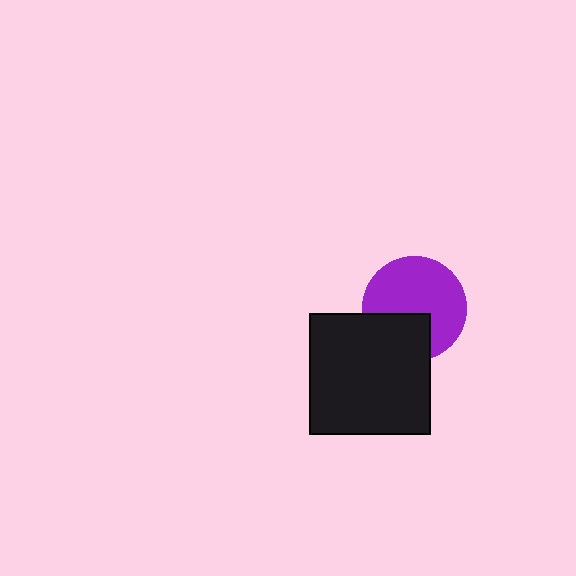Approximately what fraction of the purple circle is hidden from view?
Roughly 31% of the purple circle is hidden behind the black square.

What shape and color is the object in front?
The object in front is a black square.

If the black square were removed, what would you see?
You would see the complete purple circle.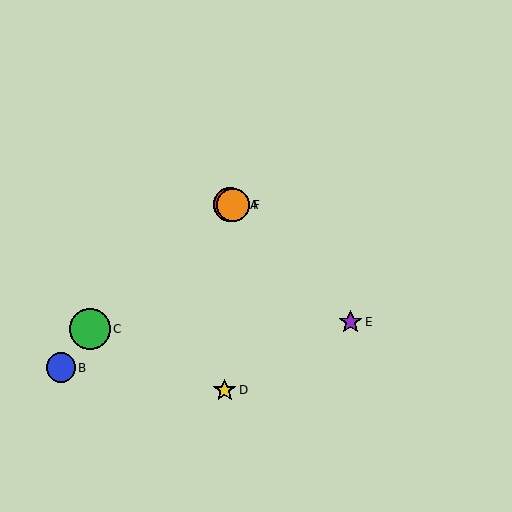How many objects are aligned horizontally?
2 objects (A, F) are aligned horizontally.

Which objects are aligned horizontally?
Objects A, F are aligned horizontally.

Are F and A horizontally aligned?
Yes, both are at y≈205.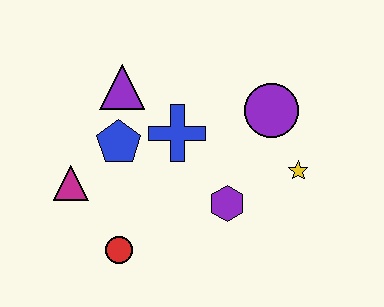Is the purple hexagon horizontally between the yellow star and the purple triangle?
Yes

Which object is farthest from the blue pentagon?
The yellow star is farthest from the blue pentagon.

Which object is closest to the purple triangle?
The blue pentagon is closest to the purple triangle.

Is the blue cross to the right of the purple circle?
No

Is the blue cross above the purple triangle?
No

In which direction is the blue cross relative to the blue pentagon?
The blue cross is to the right of the blue pentagon.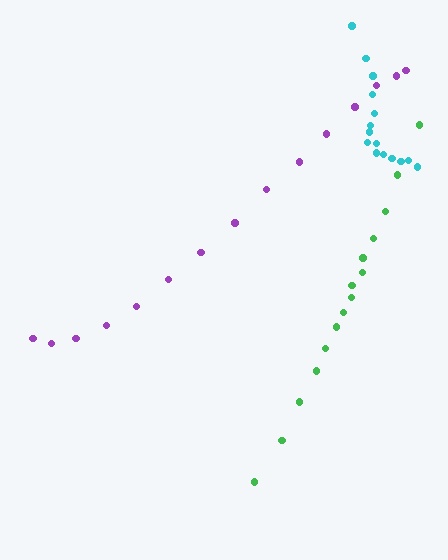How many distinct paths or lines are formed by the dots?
There are 3 distinct paths.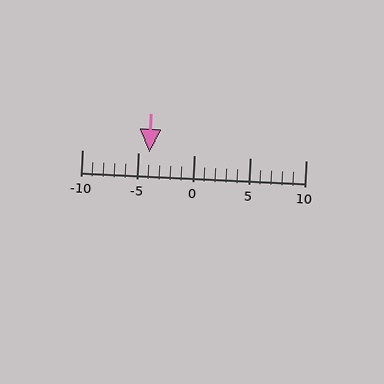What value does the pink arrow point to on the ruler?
The pink arrow points to approximately -4.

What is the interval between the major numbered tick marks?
The major tick marks are spaced 5 units apart.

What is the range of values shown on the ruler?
The ruler shows values from -10 to 10.